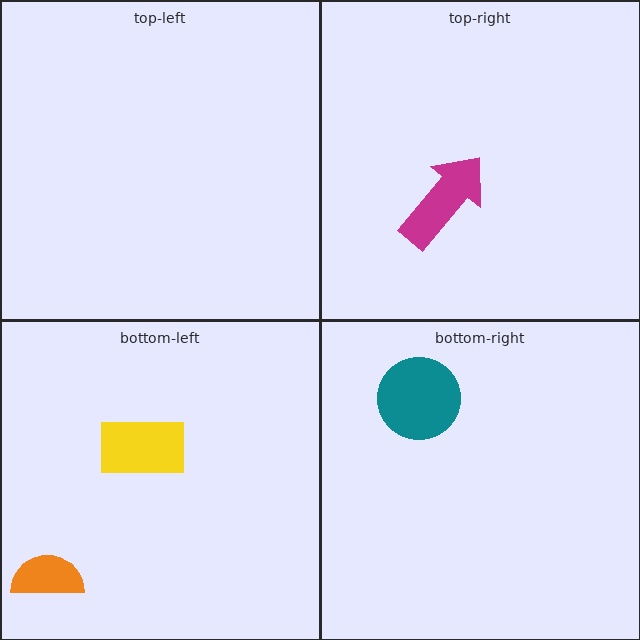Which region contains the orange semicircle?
The bottom-left region.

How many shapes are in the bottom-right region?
1.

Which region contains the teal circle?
The bottom-right region.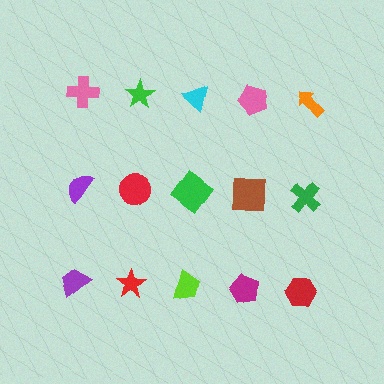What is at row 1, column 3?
A cyan triangle.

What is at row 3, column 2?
A red star.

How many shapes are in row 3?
5 shapes.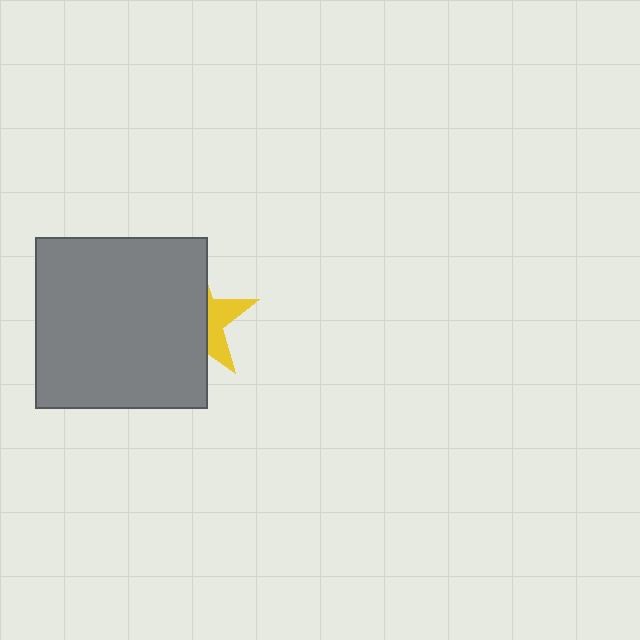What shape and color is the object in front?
The object in front is a gray square.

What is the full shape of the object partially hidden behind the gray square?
The partially hidden object is a yellow star.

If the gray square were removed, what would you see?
You would see the complete yellow star.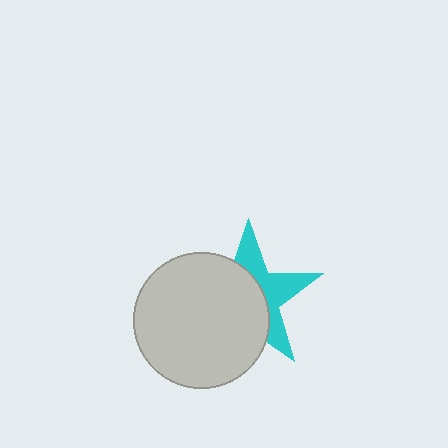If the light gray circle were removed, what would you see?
You would see the complete cyan star.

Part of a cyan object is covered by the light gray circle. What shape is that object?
It is a star.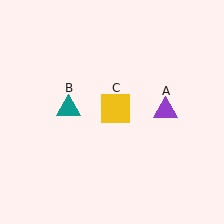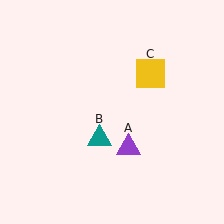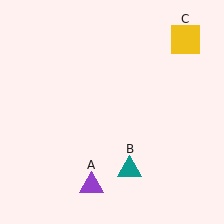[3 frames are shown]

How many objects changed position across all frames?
3 objects changed position: purple triangle (object A), teal triangle (object B), yellow square (object C).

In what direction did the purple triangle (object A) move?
The purple triangle (object A) moved down and to the left.